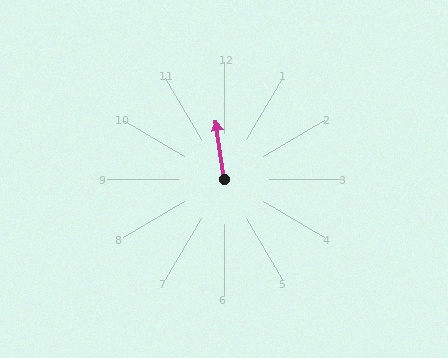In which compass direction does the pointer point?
North.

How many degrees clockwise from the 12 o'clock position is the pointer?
Approximately 352 degrees.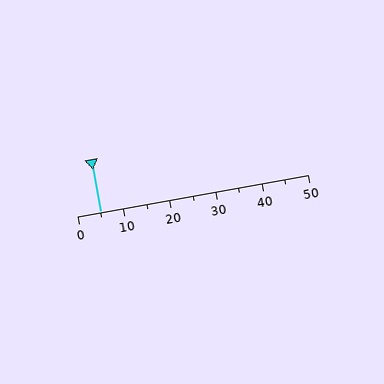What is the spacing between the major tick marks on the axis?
The major ticks are spaced 10 apart.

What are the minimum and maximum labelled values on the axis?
The axis runs from 0 to 50.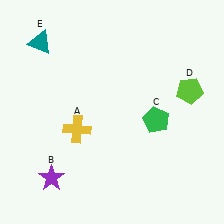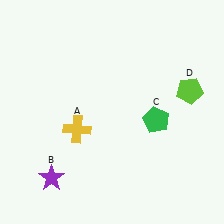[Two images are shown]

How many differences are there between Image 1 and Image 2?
There is 1 difference between the two images.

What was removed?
The teal triangle (E) was removed in Image 2.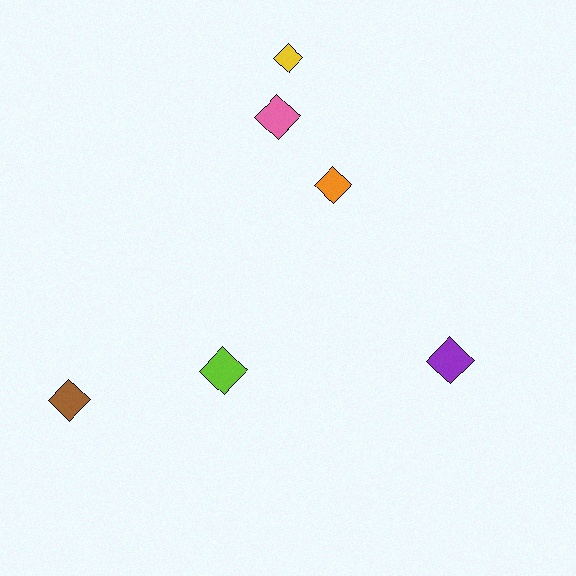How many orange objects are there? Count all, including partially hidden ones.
There is 1 orange object.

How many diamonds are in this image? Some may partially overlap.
There are 6 diamonds.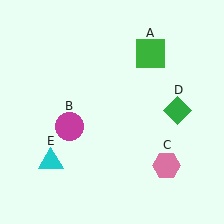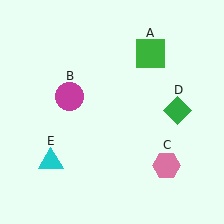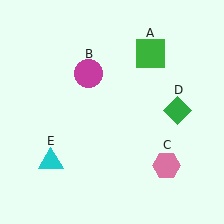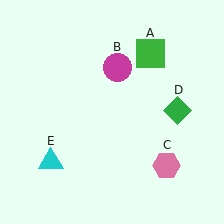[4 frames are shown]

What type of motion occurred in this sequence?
The magenta circle (object B) rotated clockwise around the center of the scene.